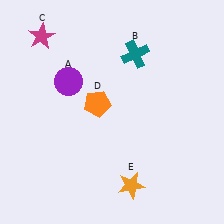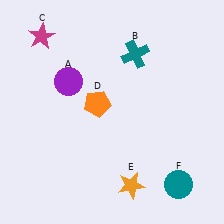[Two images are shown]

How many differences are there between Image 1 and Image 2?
There is 1 difference between the two images.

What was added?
A teal circle (F) was added in Image 2.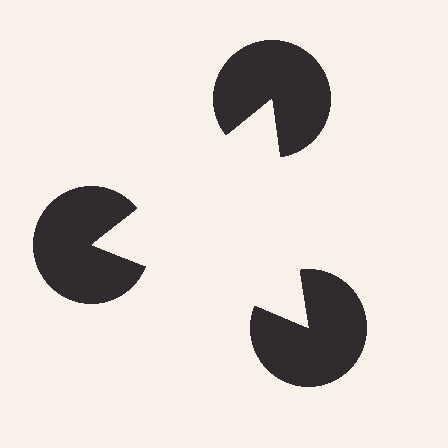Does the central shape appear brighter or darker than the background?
It typically appears slightly brighter than the background, even though no actual brightness change is drawn.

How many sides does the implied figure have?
3 sides.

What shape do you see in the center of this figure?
An illusory triangle — its edges are inferred from the aligned wedge cuts in the pac-man discs, not physically drawn.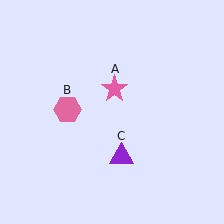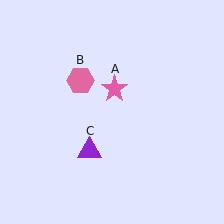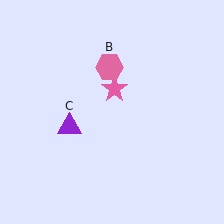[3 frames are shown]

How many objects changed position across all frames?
2 objects changed position: pink hexagon (object B), purple triangle (object C).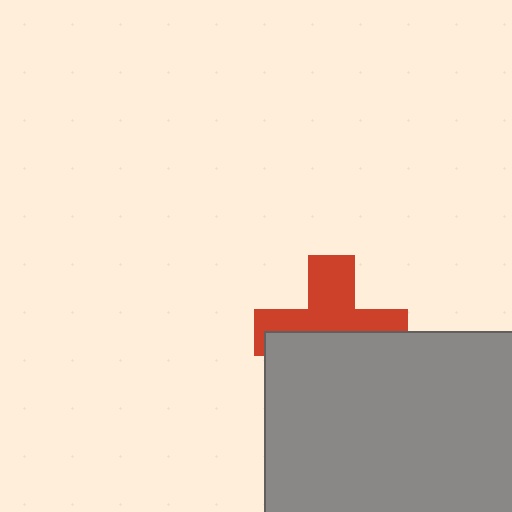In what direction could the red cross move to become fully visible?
The red cross could move up. That would shift it out from behind the gray rectangle entirely.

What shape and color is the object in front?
The object in front is a gray rectangle.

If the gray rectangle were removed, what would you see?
You would see the complete red cross.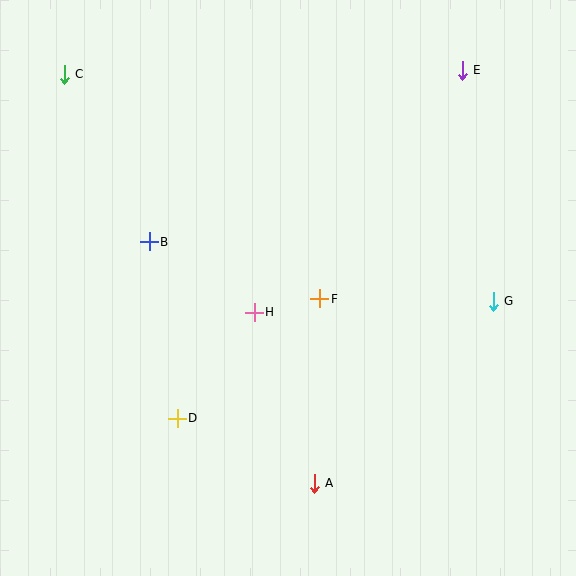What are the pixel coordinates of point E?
Point E is at (462, 70).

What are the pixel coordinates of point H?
Point H is at (254, 312).